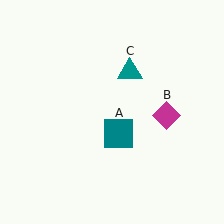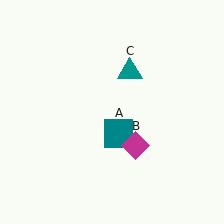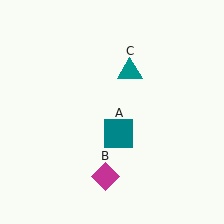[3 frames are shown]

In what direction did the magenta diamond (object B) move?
The magenta diamond (object B) moved down and to the left.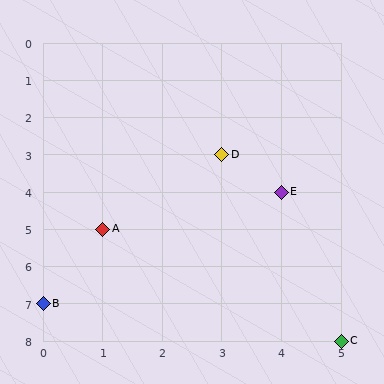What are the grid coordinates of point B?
Point B is at grid coordinates (0, 7).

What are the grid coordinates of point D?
Point D is at grid coordinates (3, 3).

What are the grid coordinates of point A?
Point A is at grid coordinates (1, 5).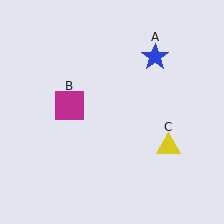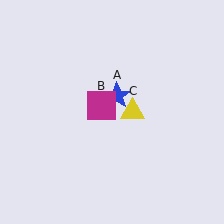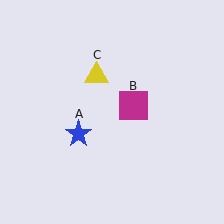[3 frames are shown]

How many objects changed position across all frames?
3 objects changed position: blue star (object A), magenta square (object B), yellow triangle (object C).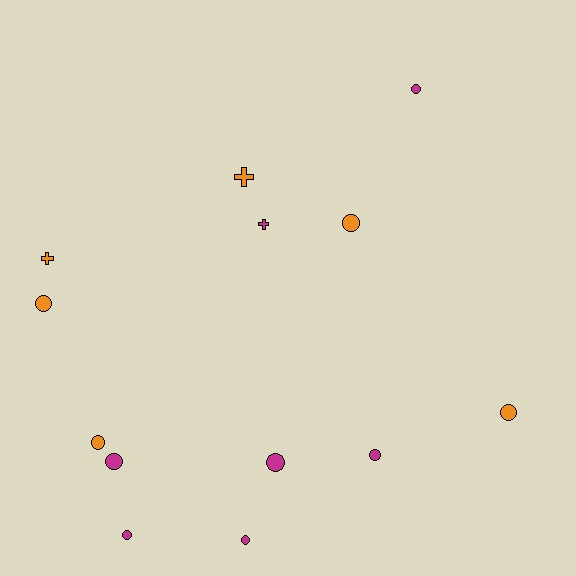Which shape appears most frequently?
Circle, with 10 objects.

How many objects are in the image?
There are 13 objects.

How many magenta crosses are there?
There is 1 magenta cross.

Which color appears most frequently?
Magenta, with 7 objects.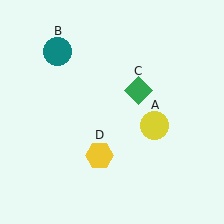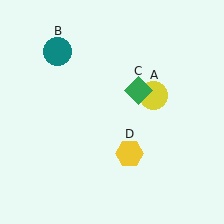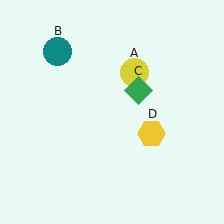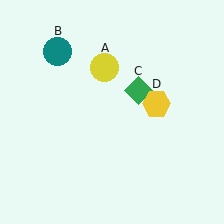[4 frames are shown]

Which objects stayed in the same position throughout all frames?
Teal circle (object B) and green diamond (object C) remained stationary.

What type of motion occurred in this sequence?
The yellow circle (object A), yellow hexagon (object D) rotated counterclockwise around the center of the scene.